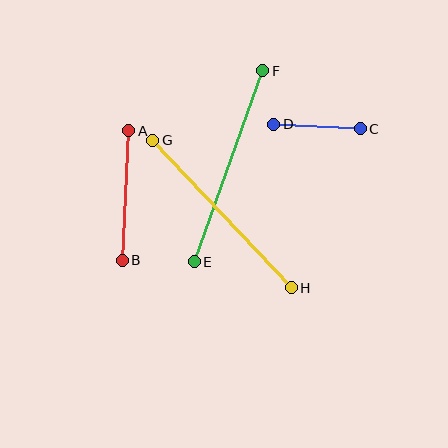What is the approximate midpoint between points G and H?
The midpoint is at approximately (222, 214) pixels.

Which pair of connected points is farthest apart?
Points E and F are farthest apart.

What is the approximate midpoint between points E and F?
The midpoint is at approximately (229, 166) pixels.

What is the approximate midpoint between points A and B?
The midpoint is at approximately (126, 196) pixels.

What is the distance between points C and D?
The distance is approximately 87 pixels.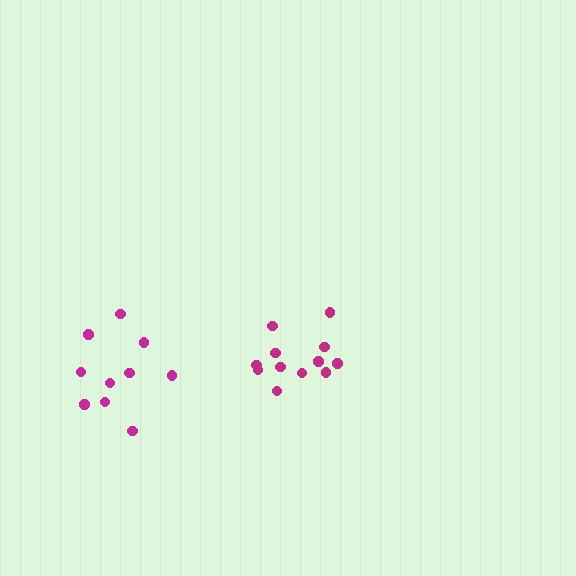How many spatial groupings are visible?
There are 2 spatial groupings.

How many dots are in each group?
Group 1: 10 dots, Group 2: 12 dots (22 total).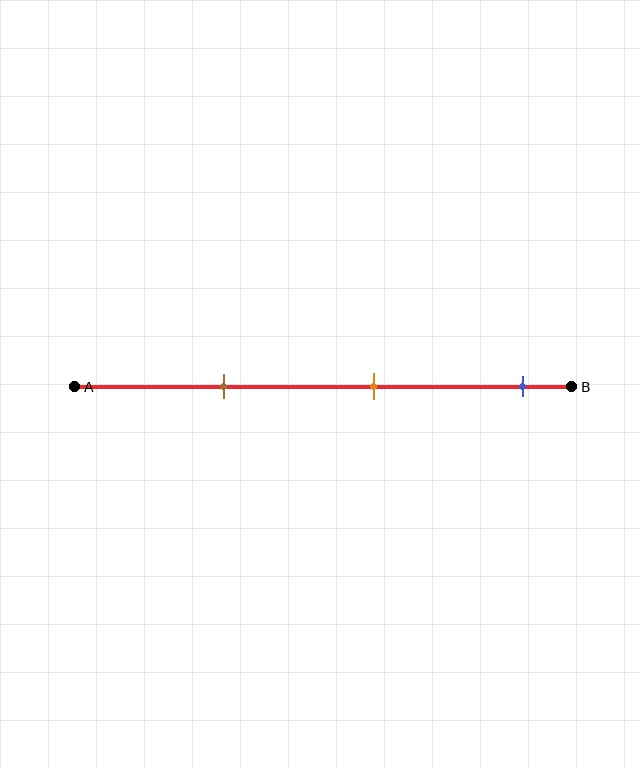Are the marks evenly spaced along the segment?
Yes, the marks are approximately evenly spaced.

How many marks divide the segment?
There are 3 marks dividing the segment.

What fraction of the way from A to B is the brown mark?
The brown mark is approximately 30% (0.3) of the way from A to B.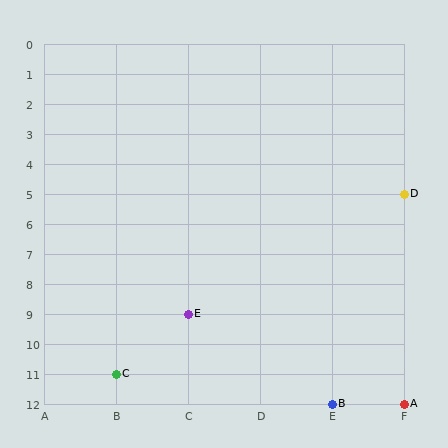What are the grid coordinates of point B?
Point B is at grid coordinates (E, 12).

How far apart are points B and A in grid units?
Points B and A are 1 column apart.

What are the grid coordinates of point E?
Point E is at grid coordinates (C, 9).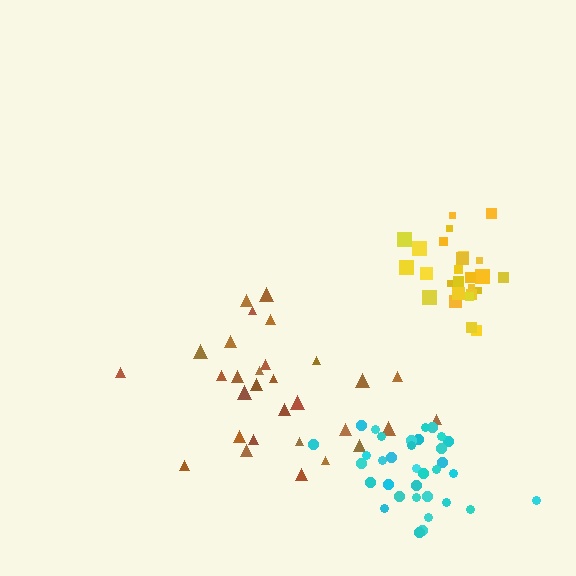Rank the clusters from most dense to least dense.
yellow, cyan, brown.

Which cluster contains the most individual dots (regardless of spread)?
Cyan (34).